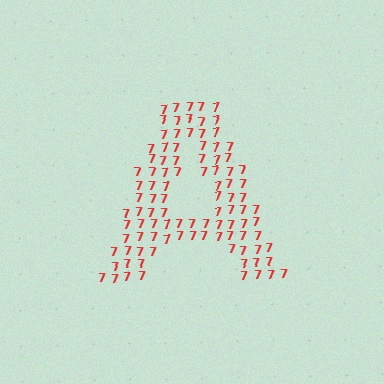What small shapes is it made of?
It is made of small digit 7's.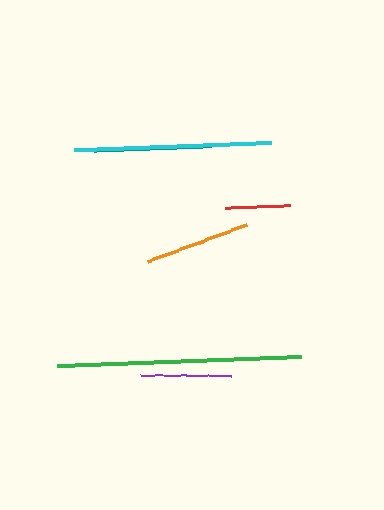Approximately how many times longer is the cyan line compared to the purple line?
The cyan line is approximately 2.2 times the length of the purple line.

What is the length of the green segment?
The green segment is approximately 244 pixels long.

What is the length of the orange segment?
The orange segment is approximately 105 pixels long.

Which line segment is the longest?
The green line is the longest at approximately 244 pixels.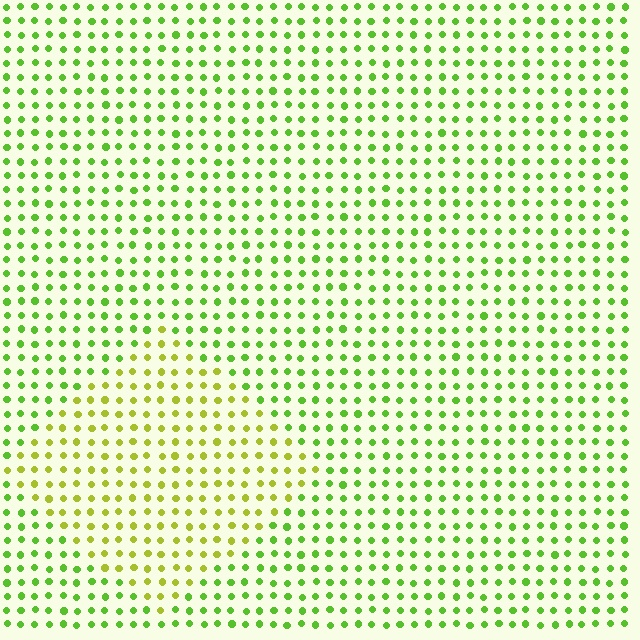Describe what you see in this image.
The image is filled with small lime elements in a uniform arrangement. A diamond-shaped region is visible where the elements are tinted to a slightly different hue, forming a subtle color boundary.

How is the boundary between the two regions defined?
The boundary is defined purely by a slight shift in hue (about 33 degrees). Spacing, size, and orientation are identical on both sides.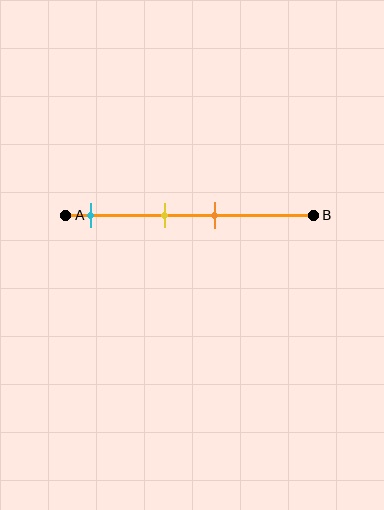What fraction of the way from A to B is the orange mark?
The orange mark is approximately 60% (0.6) of the way from A to B.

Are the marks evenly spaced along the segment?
No, the marks are not evenly spaced.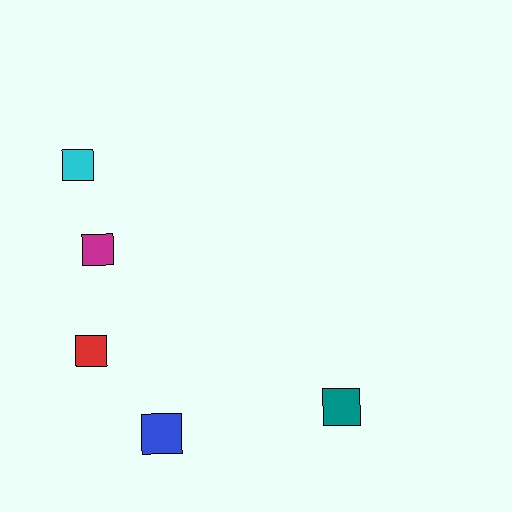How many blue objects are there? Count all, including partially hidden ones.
There is 1 blue object.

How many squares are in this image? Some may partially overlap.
There are 5 squares.